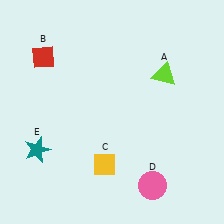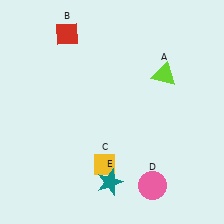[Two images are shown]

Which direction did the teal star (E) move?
The teal star (E) moved right.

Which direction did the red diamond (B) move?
The red diamond (B) moved right.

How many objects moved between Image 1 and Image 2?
2 objects moved between the two images.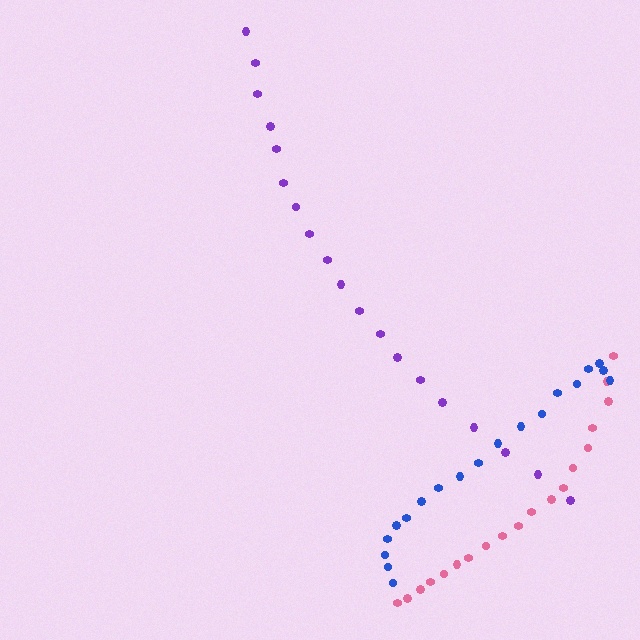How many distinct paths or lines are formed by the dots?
There are 3 distinct paths.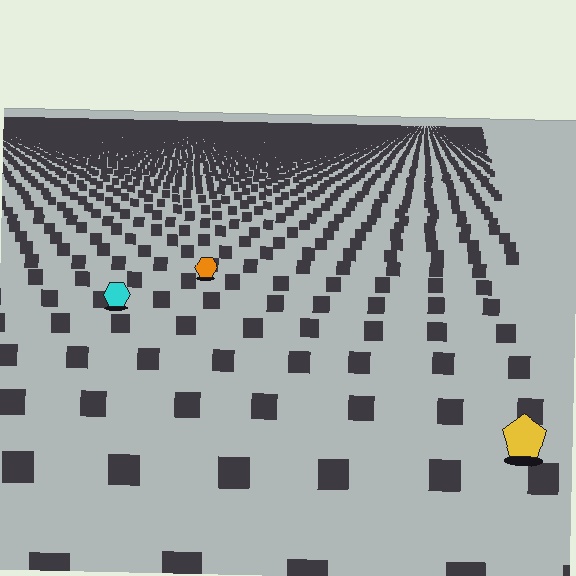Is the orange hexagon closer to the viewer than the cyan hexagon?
No. The cyan hexagon is closer — you can tell from the texture gradient: the ground texture is coarser near it.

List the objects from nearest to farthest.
From nearest to farthest: the yellow pentagon, the cyan hexagon, the orange hexagon.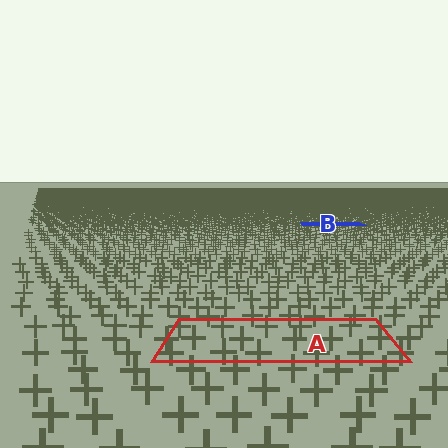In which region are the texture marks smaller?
The texture marks are smaller in region B, because it is farther away.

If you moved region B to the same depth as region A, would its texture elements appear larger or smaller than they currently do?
They would appear larger. At a closer depth, the same texture elements are projected at a bigger on-screen size.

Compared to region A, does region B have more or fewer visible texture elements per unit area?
Region B has more texture elements per unit area — they are packed more densely because it is farther away.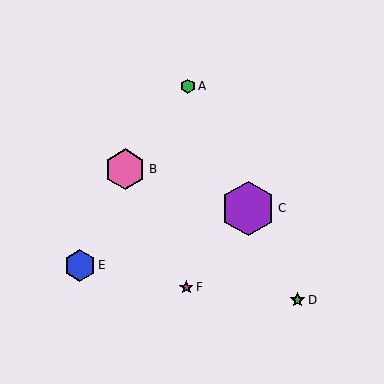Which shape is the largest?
The purple hexagon (labeled C) is the largest.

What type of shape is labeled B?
Shape B is a pink hexagon.